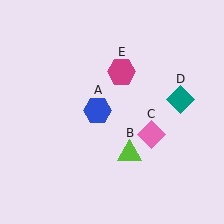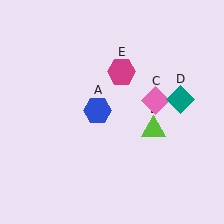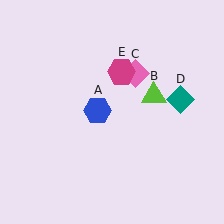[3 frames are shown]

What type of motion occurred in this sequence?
The lime triangle (object B), pink diamond (object C) rotated counterclockwise around the center of the scene.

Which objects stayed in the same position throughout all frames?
Blue hexagon (object A) and teal diamond (object D) and magenta hexagon (object E) remained stationary.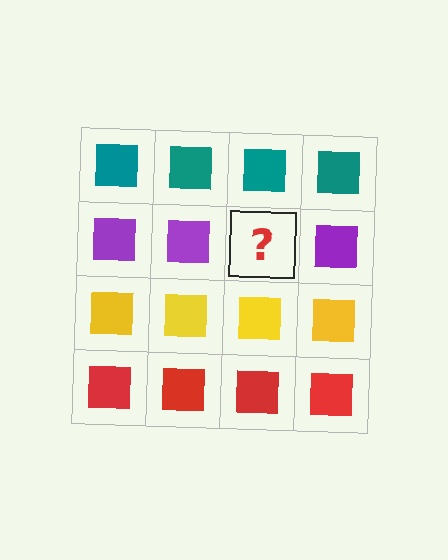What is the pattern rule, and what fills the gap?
The rule is that each row has a consistent color. The gap should be filled with a purple square.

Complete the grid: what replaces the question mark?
The question mark should be replaced with a purple square.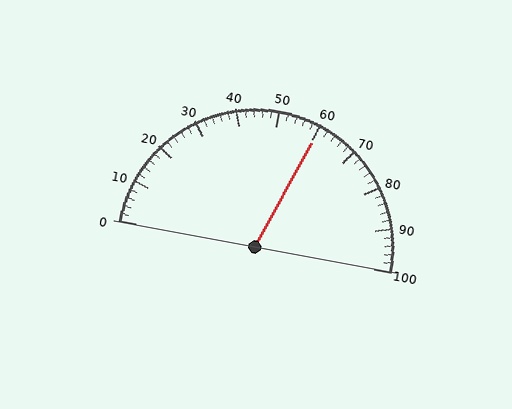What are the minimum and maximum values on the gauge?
The gauge ranges from 0 to 100.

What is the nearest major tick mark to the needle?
The nearest major tick mark is 60.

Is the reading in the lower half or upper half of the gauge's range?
The reading is in the upper half of the range (0 to 100).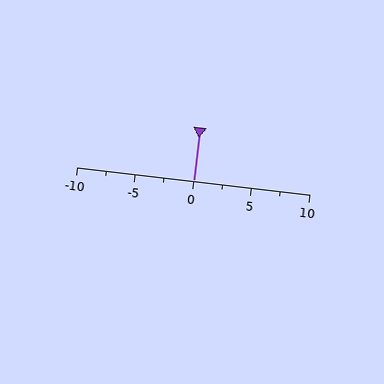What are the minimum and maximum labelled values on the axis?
The axis runs from -10 to 10.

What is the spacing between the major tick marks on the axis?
The major ticks are spaced 5 apart.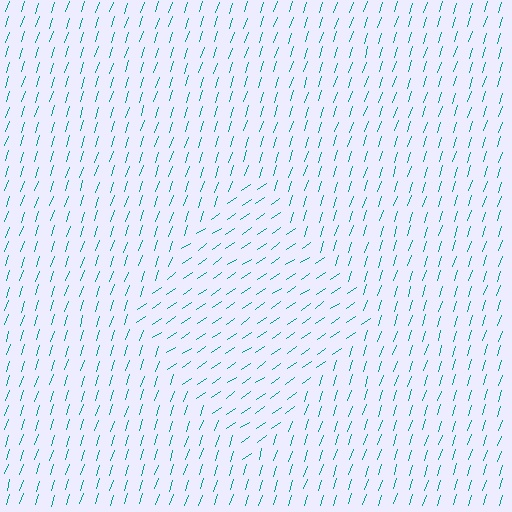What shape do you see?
I see a diamond.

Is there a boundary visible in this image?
Yes, there is a texture boundary formed by a change in line orientation.